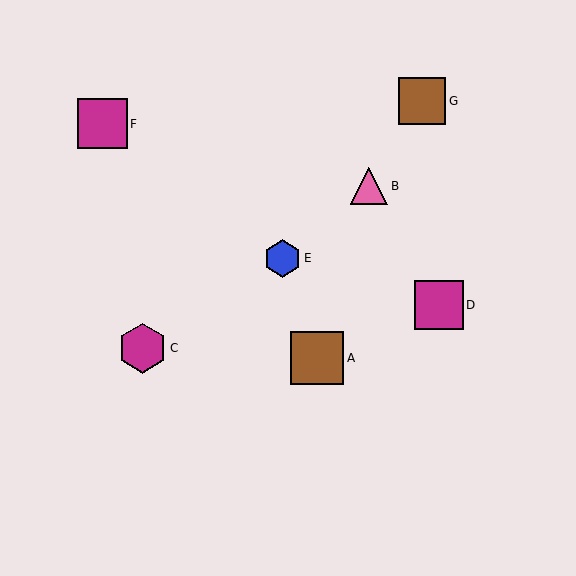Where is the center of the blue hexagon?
The center of the blue hexagon is at (282, 258).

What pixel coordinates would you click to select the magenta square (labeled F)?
Click at (102, 124) to select the magenta square F.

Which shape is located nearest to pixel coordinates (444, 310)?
The magenta square (labeled D) at (439, 305) is nearest to that location.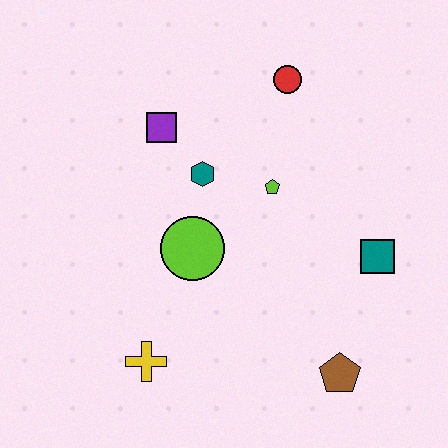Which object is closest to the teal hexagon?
The purple square is closest to the teal hexagon.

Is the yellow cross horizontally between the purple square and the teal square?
No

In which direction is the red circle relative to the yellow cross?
The red circle is above the yellow cross.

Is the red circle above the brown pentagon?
Yes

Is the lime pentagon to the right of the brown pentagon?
No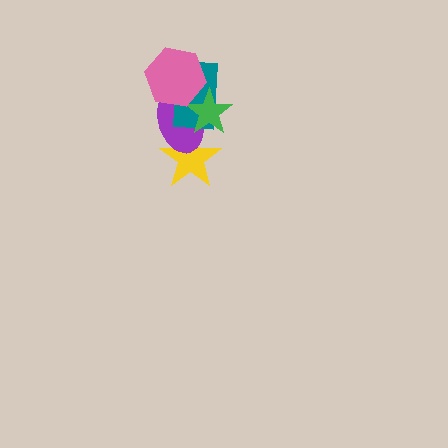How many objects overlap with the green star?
4 objects overlap with the green star.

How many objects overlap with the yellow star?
2 objects overlap with the yellow star.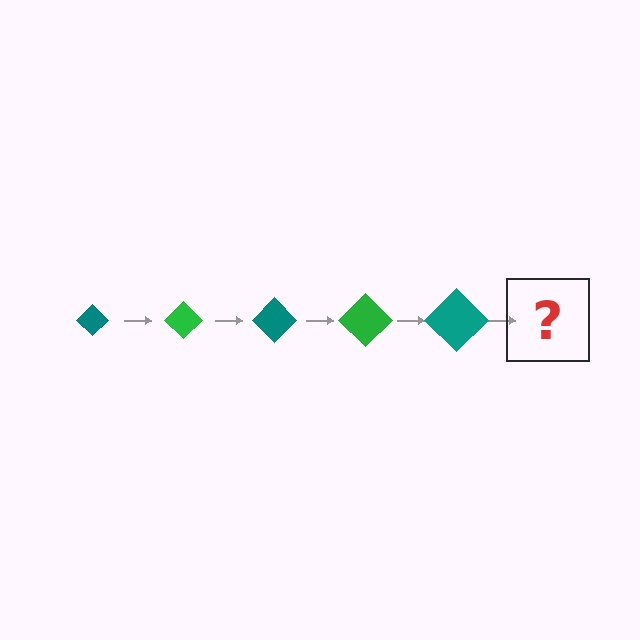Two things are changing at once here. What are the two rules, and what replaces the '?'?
The two rules are that the diamond grows larger each step and the color cycles through teal and green. The '?' should be a green diamond, larger than the previous one.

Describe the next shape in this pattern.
It should be a green diamond, larger than the previous one.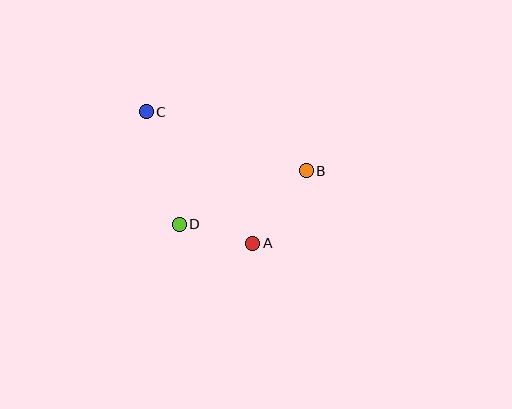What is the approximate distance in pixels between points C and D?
The distance between C and D is approximately 117 pixels.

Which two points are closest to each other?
Points A and D are closest to each other.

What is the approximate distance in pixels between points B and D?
The distance between B and D is approximately 138 pixels.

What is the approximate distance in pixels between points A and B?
The distance between A and B is approximately 90 pixels.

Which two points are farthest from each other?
Points B and C are farthest from each other.